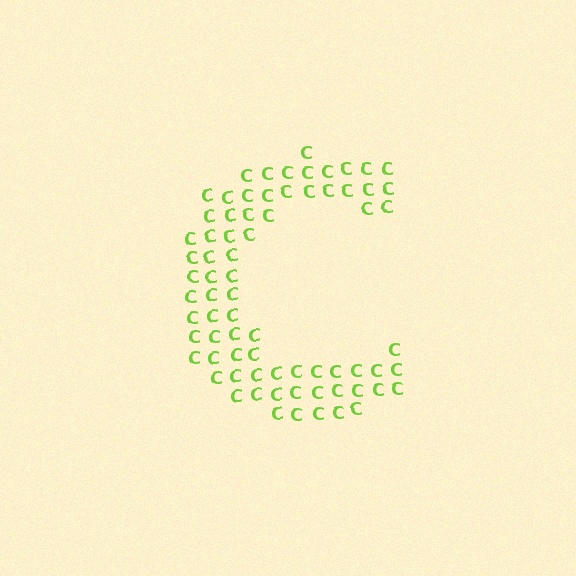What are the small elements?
The small elements are letter C's.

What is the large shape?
The large shape is the letter C.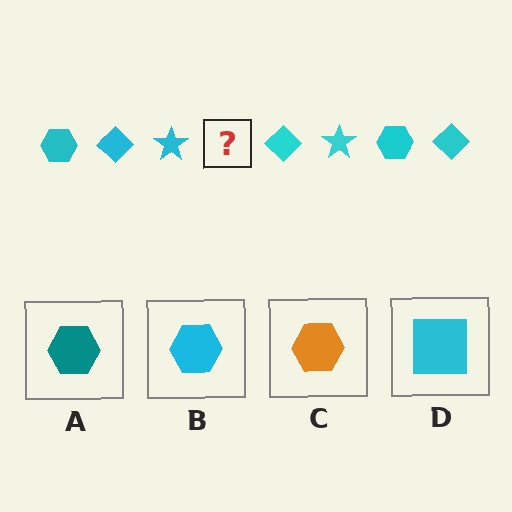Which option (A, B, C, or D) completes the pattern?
B.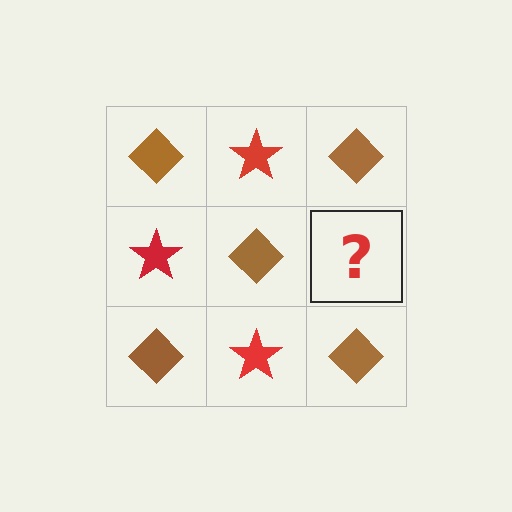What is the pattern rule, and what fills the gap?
The rule is that it alternates brown diamond and red star in a checkerboard pattern. The gap should be filled with a red star.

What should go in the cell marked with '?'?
The missing cell should contain a red star.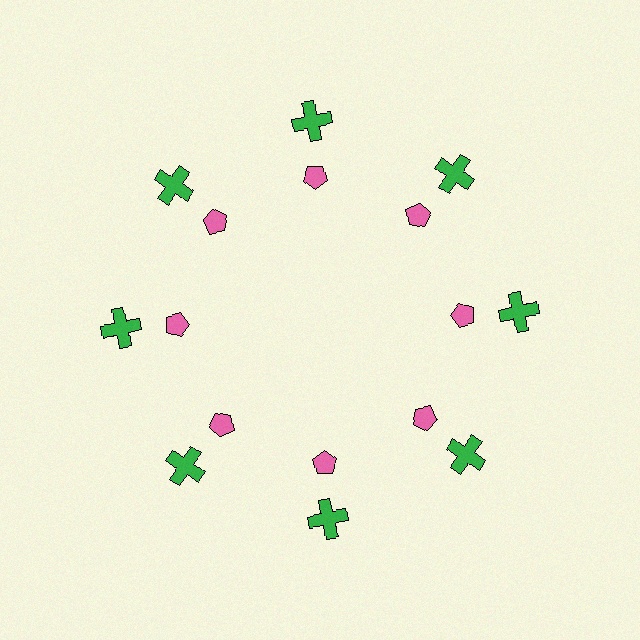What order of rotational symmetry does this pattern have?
This pattern has 8-fold rotational symmetry.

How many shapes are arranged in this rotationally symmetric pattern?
There are 16 shapes, arranged in 8 groups of 2.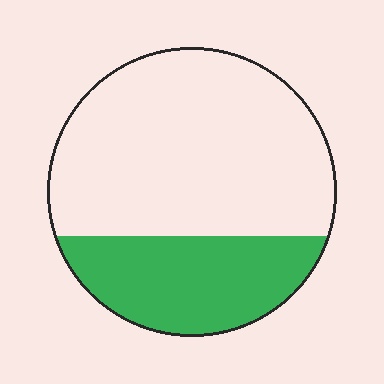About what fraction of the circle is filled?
About one third (1/3).